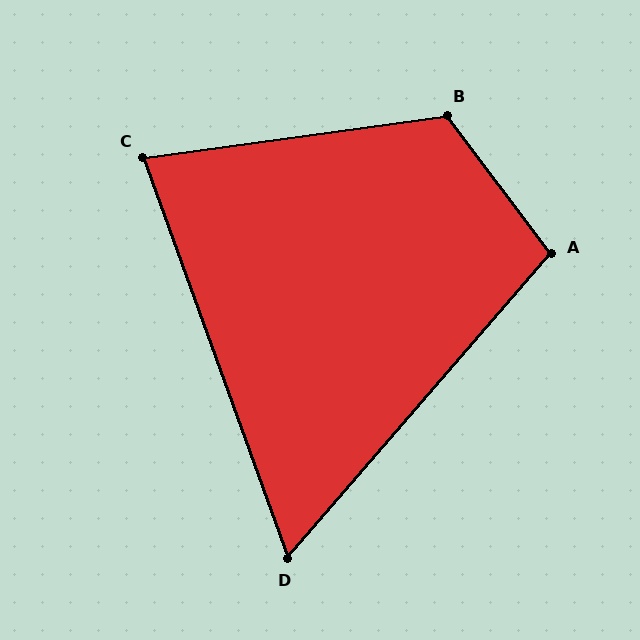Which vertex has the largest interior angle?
B, at approximately 119 degrees.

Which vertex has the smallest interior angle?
D, at approximately 61 degrees.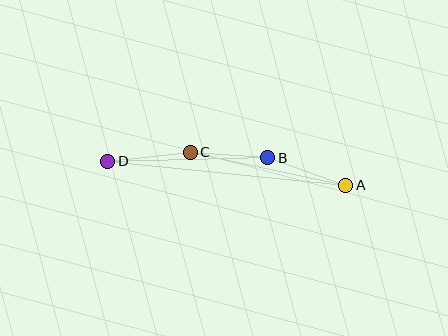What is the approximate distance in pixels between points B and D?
The distance between B and D is approximately 160 pixels.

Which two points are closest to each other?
Points B and C are closest to each other.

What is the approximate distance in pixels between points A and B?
The distance between A and B is approximately 83 pixels.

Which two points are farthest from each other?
Points A and D are farthest from each other.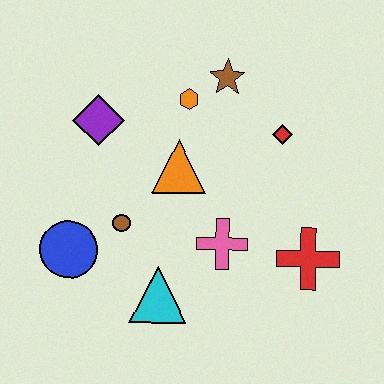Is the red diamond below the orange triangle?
No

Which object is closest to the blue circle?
The brown circle is closest to the blue circle.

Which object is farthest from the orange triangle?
The red cross is farthest from the orange triangle.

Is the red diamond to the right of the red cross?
No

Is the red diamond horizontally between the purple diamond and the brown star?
No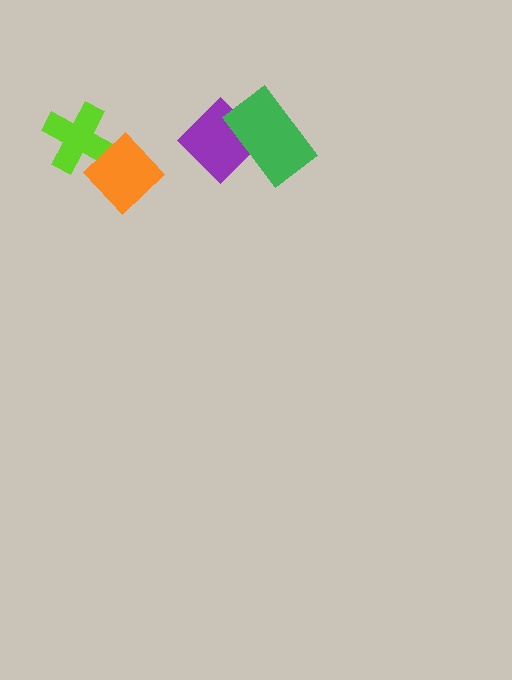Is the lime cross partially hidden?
Yes, it is partially covered by another shape.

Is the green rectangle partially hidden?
No, no other shape covers it.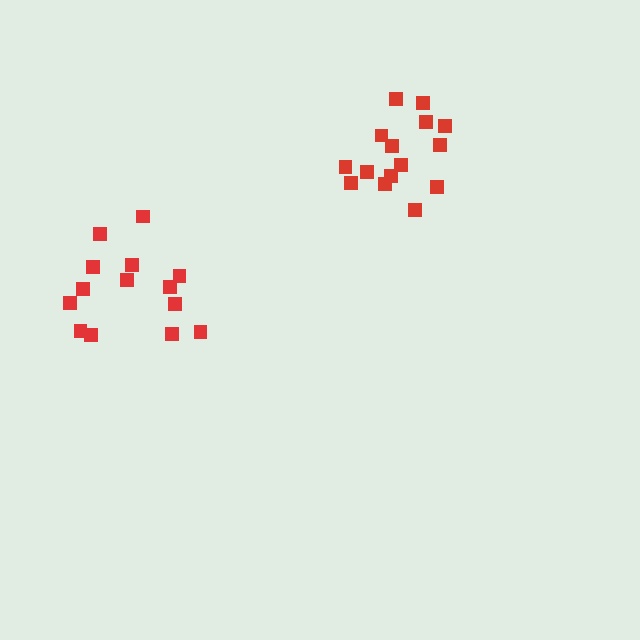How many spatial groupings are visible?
There are 2 spatial groupings.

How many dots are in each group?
Group 1: 14 dots, Group 2: 15 dots (29 total).